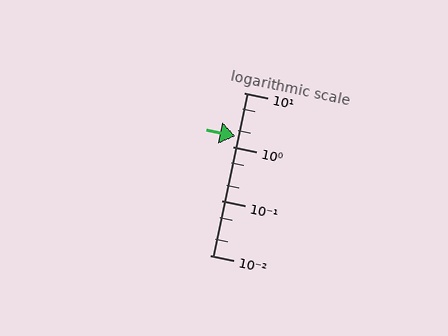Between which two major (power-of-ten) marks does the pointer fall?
The pointer is between 1 and 10.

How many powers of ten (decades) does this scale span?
The scale spans 3 decades, from 0.01 to 10.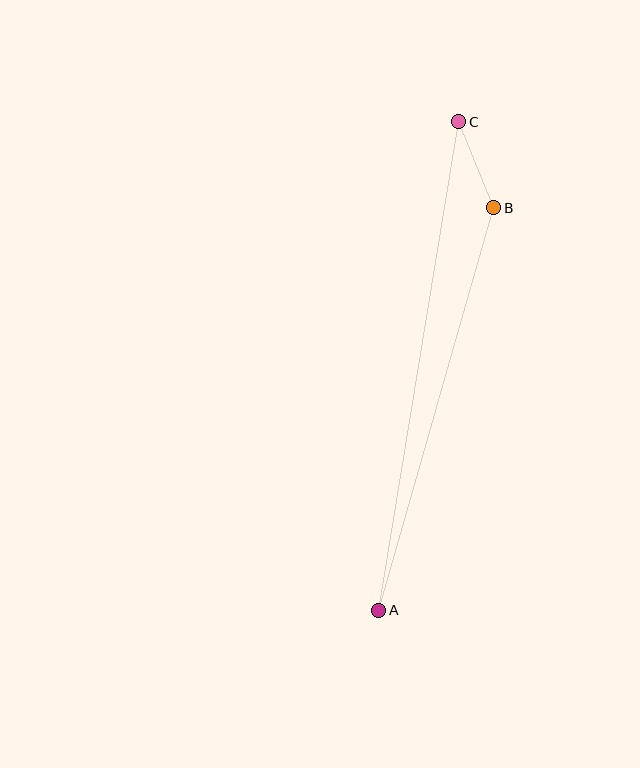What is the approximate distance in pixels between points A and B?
The distance between A and B is approximately 419 pixels.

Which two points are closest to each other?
Points B and C are closest to each other.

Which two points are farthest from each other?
Points A and C are farthest from each other.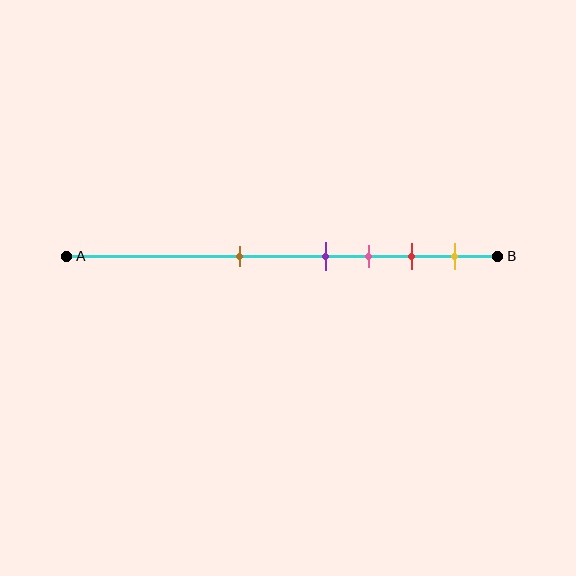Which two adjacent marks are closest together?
The purple and pink marks are the closest adjacent pair.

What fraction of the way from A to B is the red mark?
The red mark is approximately 80% (0.8) of the way from A to B.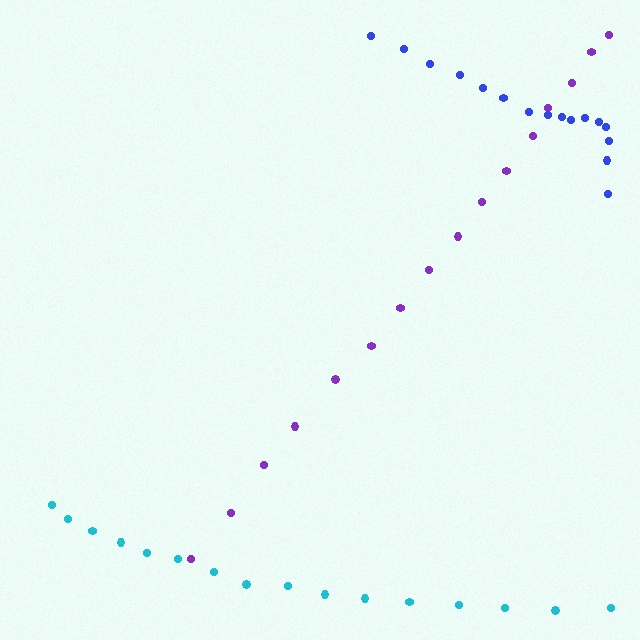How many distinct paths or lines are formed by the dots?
There are 3 distinct paths.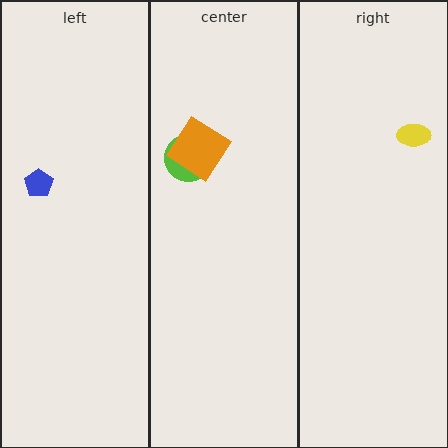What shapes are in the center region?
The lime circle, the orange diamond.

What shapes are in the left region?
The blue pentagon.